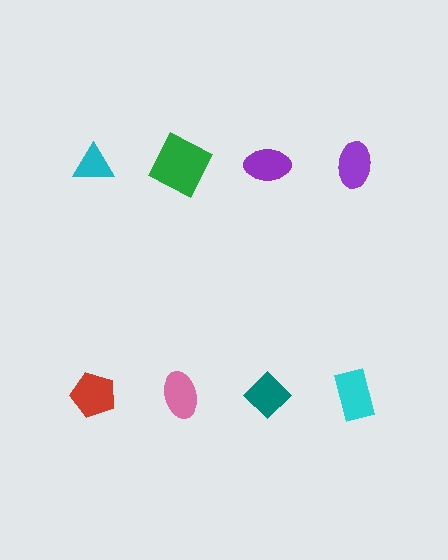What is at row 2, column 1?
A red pentagon.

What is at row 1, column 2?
A green square.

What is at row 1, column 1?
A cyan triangle.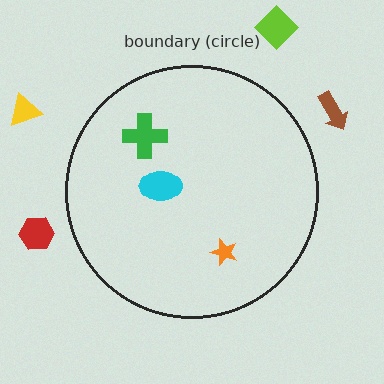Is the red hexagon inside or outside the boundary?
Outside.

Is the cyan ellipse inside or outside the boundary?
Inside.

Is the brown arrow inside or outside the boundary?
Outside.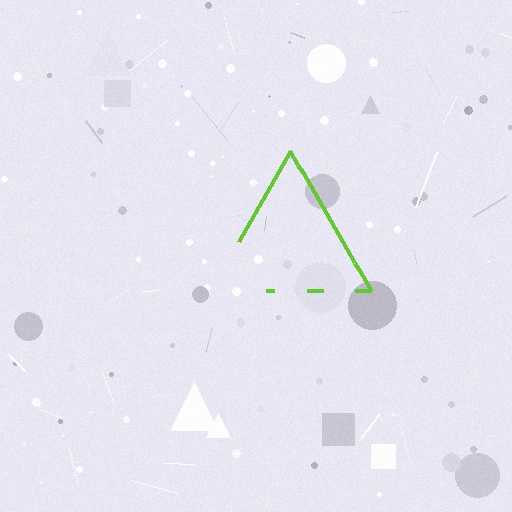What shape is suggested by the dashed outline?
The dashed outline suggests a triangle.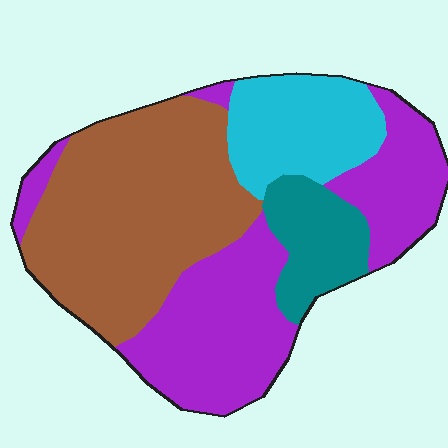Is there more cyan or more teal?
Cyan.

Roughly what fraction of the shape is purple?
Purple takes up about three eighths (3/8) of the shape.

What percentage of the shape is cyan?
Cyan takes up about one sixth (1/6) of the shape.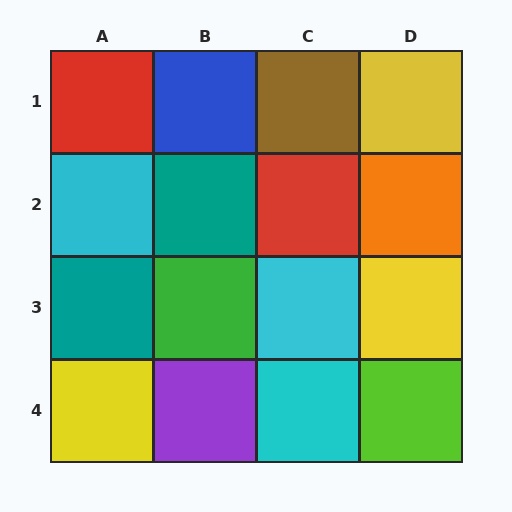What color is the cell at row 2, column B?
Teal.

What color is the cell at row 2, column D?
Orange.